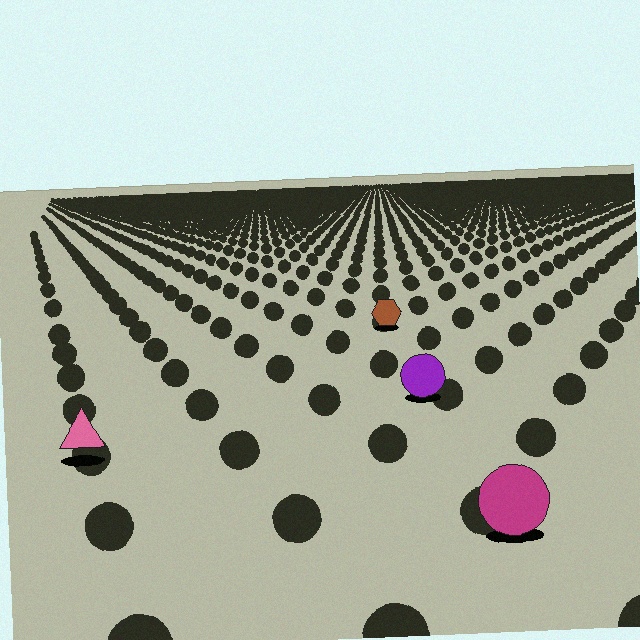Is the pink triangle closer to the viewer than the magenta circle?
No. The magenta circle is closer — you can tell from the texture gradient: the ground texture is coarser near it.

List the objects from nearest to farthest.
From nearest to farthest: the magenta circle, the pink triangle, the purple circle, the brown hexagon.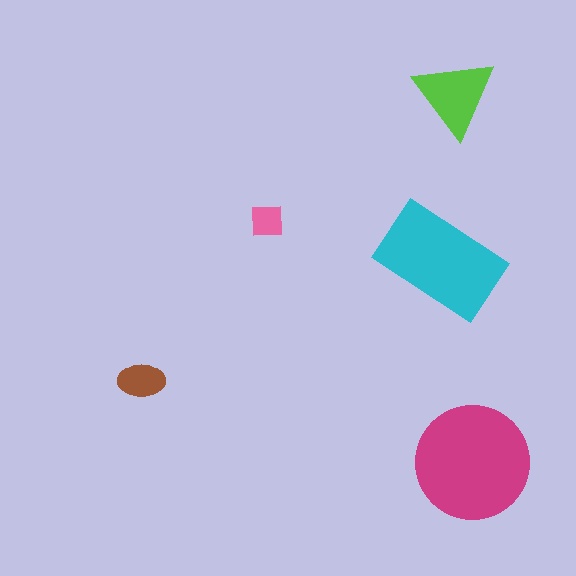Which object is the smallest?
The pink square.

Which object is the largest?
The magenta circle.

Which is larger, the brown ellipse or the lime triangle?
The lime triangle.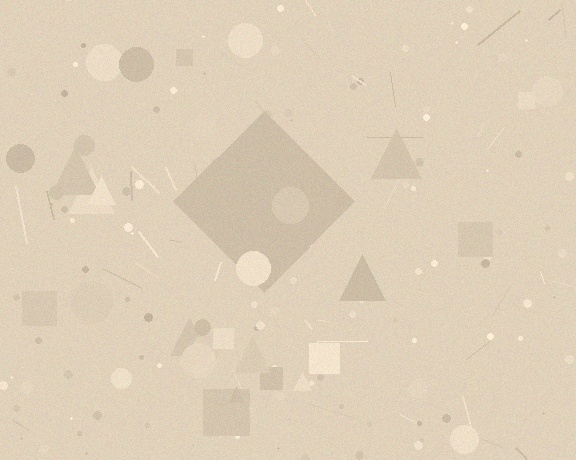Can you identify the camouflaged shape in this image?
The camouflaged shape is a diamond.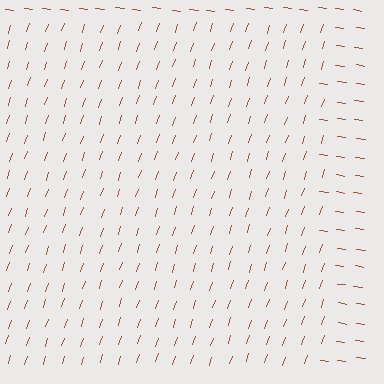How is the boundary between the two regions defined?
The boundary is defined purely by a change in line orientation (approximately 79 degrees difference). All lines are the same color and thickness.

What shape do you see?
I see a rectangle.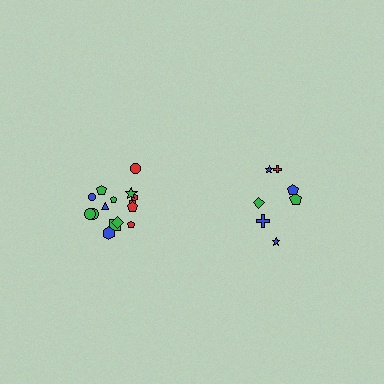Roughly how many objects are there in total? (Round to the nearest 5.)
Roughly 20 objects in total.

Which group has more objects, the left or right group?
The left group.